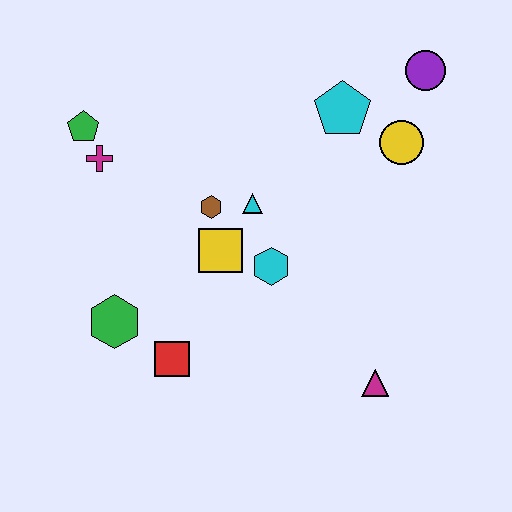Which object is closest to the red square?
The green hexagon is closest to the red square.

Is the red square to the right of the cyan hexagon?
No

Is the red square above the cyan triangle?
No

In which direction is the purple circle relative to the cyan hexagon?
The purple circle is above the cyan hexagon.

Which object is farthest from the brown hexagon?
The purple circle is farthest from the brown hexagon.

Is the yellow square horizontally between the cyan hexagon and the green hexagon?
Yes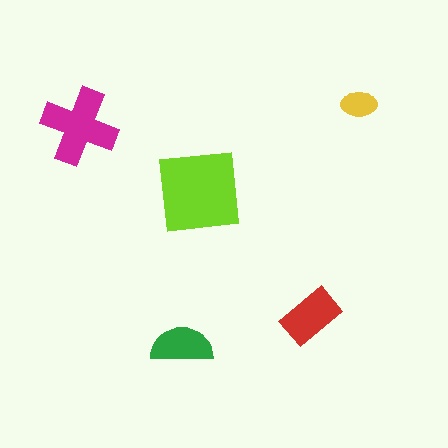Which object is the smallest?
The yellow ellipse.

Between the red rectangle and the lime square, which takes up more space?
The lime square.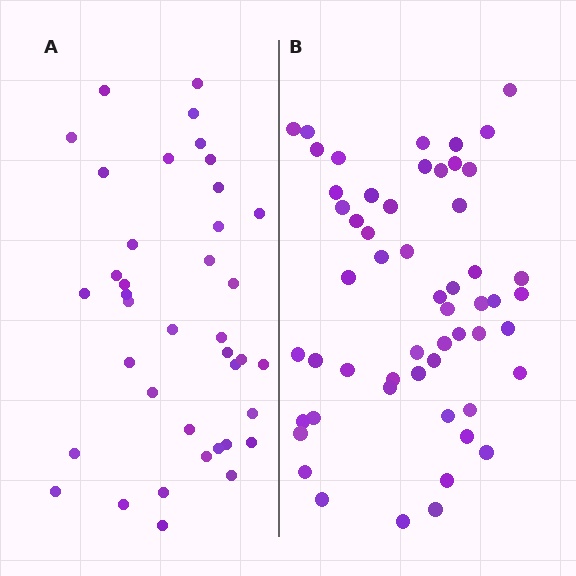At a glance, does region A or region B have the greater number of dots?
Region B (the right region) has more dots.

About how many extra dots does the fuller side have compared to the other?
Region B has approximately 15 more dots than region A.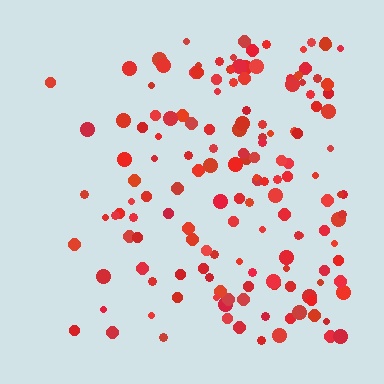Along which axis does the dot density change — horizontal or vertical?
Horizontal.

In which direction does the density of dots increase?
From left to right, with the right side densest.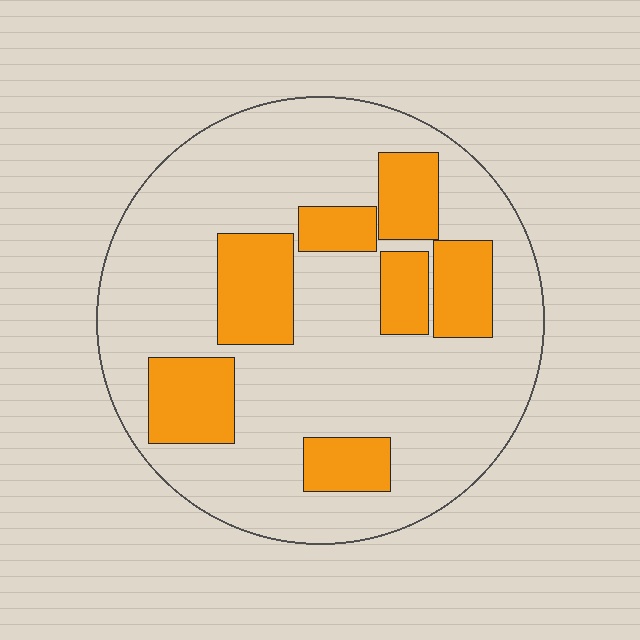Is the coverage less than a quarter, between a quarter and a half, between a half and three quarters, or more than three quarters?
Between a quarter and a half.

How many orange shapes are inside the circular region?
7.